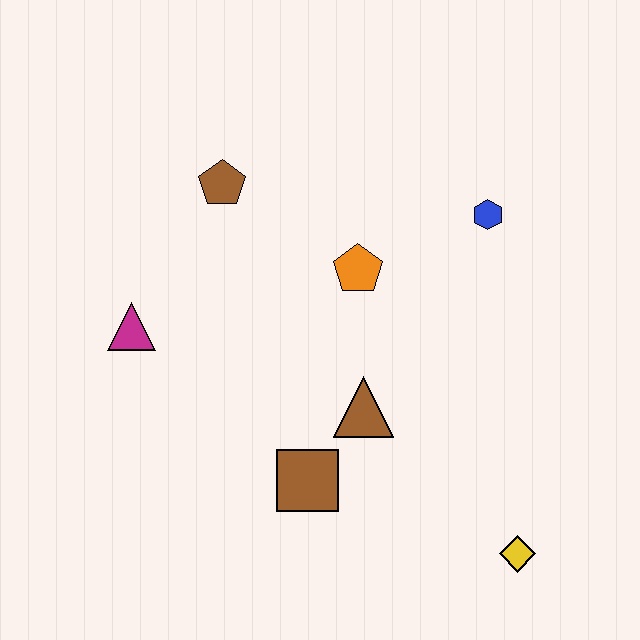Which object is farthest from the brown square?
The blue hexagon is farthest from the brown square.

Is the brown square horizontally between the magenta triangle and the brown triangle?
Yes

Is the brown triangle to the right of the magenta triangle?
Yes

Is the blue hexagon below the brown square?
No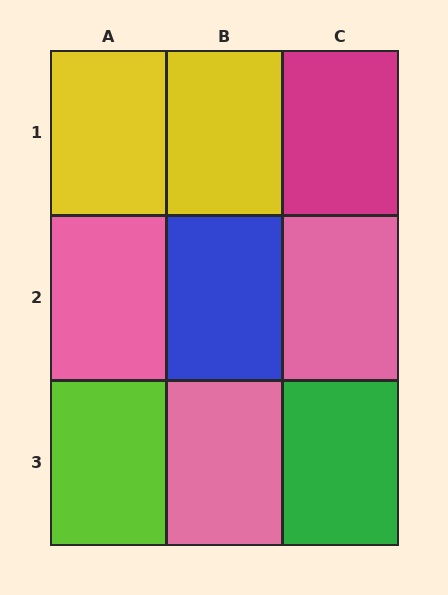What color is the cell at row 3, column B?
Pink.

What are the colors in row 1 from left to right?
Yellow, yellow, magenta.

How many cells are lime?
1 cell is lime.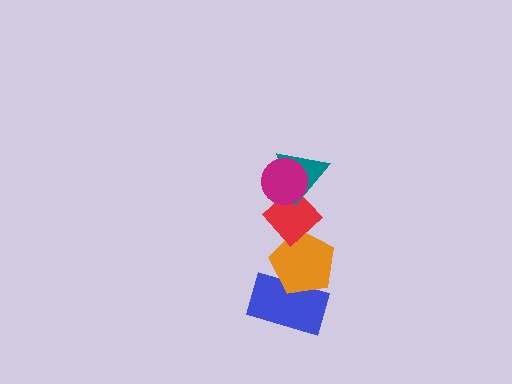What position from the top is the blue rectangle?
The blue rectangle is 5th from the top.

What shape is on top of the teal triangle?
The magenta circle is on top of the teal triangle.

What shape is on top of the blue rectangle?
The orange pentagon is on top of the blue rectangle.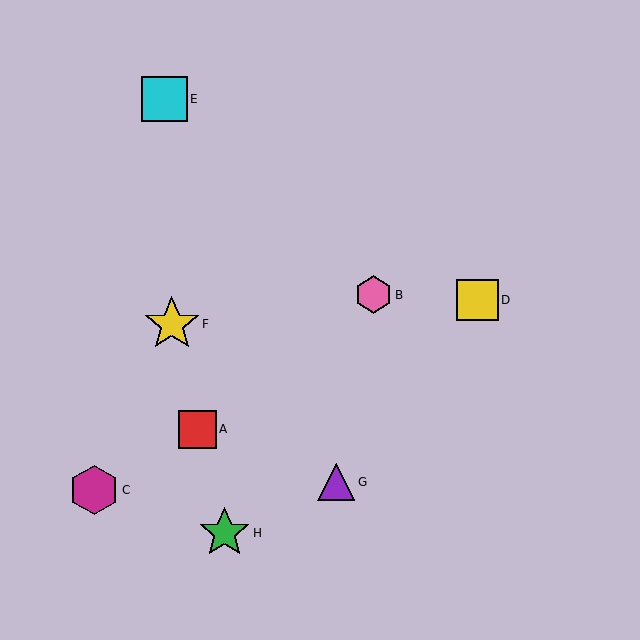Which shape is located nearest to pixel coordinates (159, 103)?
The cyan square (labeled E) at (165, 99) is nearest to that location.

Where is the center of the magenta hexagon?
The center of the magenta hexagon is at (94, 490).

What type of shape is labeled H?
Shape H is a green star.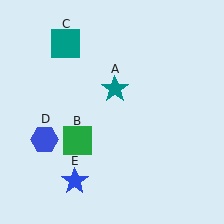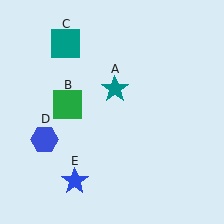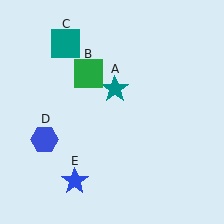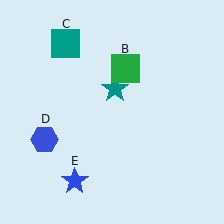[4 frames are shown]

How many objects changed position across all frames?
1 object changed position: green square (object B).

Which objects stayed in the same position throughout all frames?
Teal star (object A) and teal square (object C) and blue hexagon (object D) and blue star (object E) remained stationary.